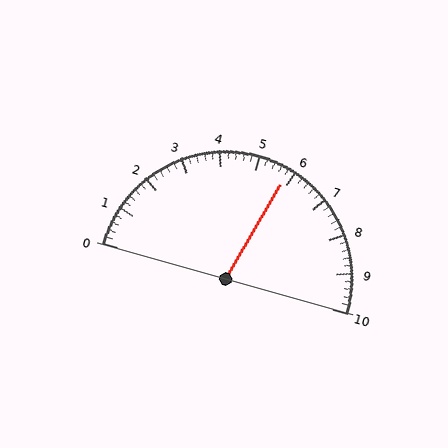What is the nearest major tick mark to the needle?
The nearest major tick mark is 6.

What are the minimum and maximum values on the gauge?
The gauge ranges from 0 to 10.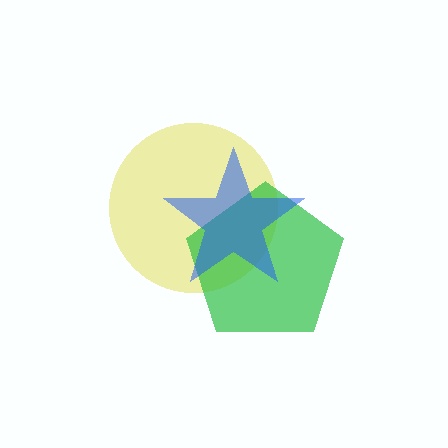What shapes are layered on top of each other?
The layered shapes are: a yellow circle, a green pentagon, a blue star.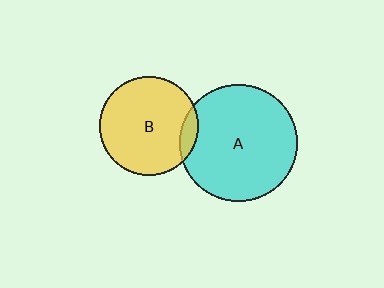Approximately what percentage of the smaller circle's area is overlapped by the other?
Approximately 10%.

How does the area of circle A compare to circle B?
Approximately 1.4 times.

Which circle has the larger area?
Circle A (cyan).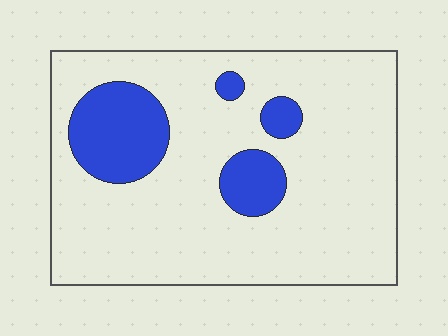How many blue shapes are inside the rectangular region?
4.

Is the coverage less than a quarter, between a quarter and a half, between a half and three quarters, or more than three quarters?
Less than a quarter.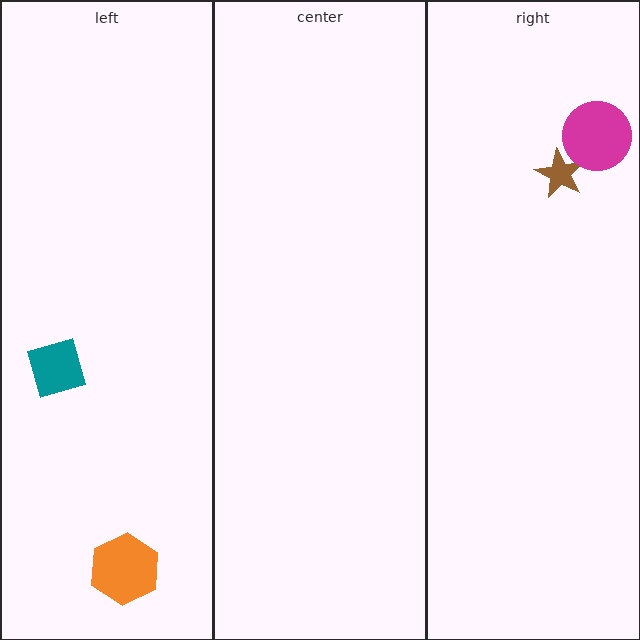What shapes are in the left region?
The orange hexagon, the teal diamond.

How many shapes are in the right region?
2.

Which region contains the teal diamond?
The left region.